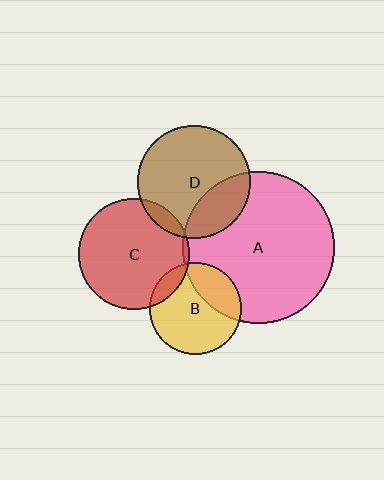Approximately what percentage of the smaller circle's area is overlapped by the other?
Approximately 10%.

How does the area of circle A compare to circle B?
Approximately 2.7 times.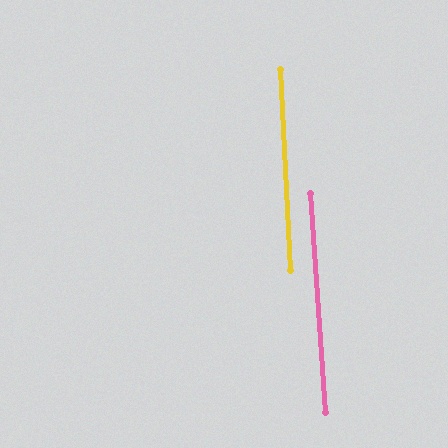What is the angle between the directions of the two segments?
Approximately 1 degree.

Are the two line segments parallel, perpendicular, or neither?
Parallel — their directions differ by only 1.0°.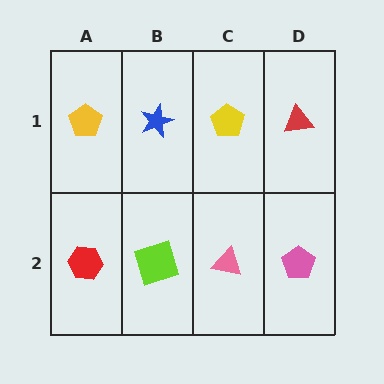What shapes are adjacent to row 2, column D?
A red triangle (row 1, column D), a pink triangle (row 2, column C).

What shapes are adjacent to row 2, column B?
A blue star (row 1, column B), a red hexagon (row 2, column A), a pink triangle (row 2, column C).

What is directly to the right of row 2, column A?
A lime square.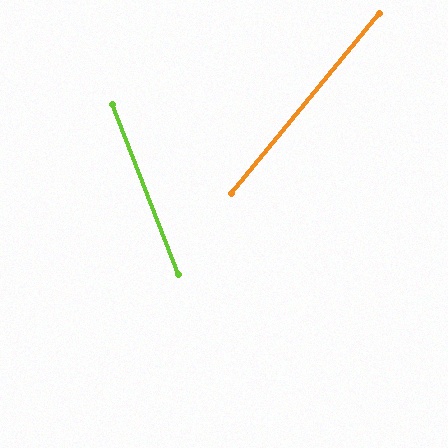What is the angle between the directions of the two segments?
Approximately 61 degrees.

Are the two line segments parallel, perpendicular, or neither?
Neither parallel nor perpendicular — they differ by about 61°.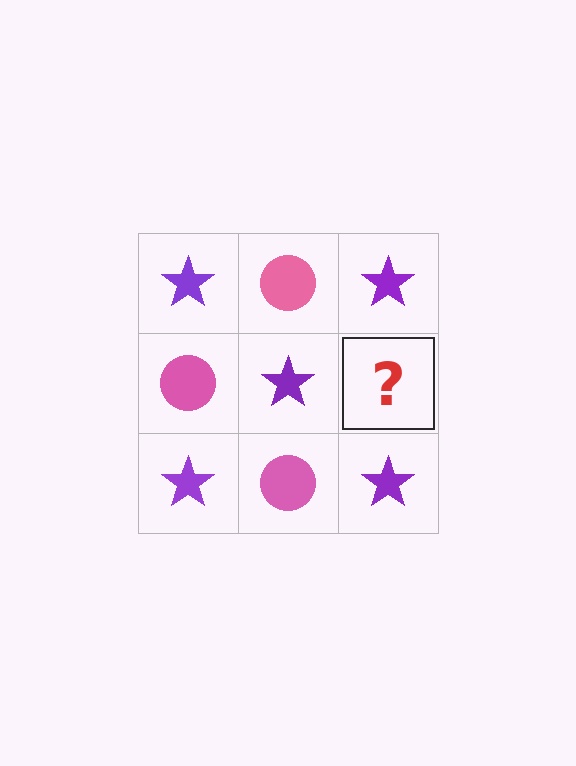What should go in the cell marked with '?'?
The missing cell should contain a pink circle.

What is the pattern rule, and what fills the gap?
The rule is that it alternates purple star and pink circle in a checkerboard pattern. The gap should be filled with a pink circle.